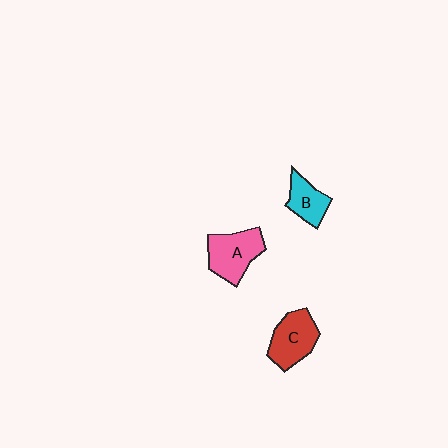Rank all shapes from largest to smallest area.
From largest to smallest: A (pink), C (red), B (cyan).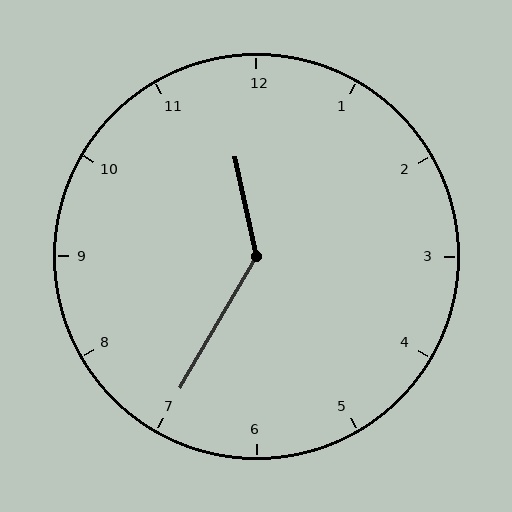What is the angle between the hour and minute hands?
Approximately 138 degrees.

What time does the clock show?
11:35.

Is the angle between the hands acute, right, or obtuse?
It is obtuse.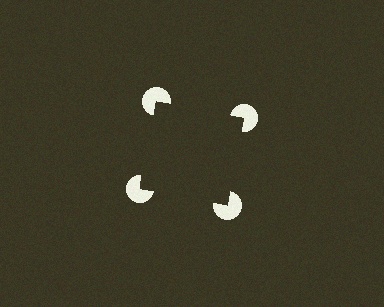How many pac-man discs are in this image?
There are 4 — one at each vertex of the illusory square.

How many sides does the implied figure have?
4 sides.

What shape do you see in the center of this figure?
An illusory square — its edges are inferred from the aligned wedge cuts in the pac-man discs, not physically drawn.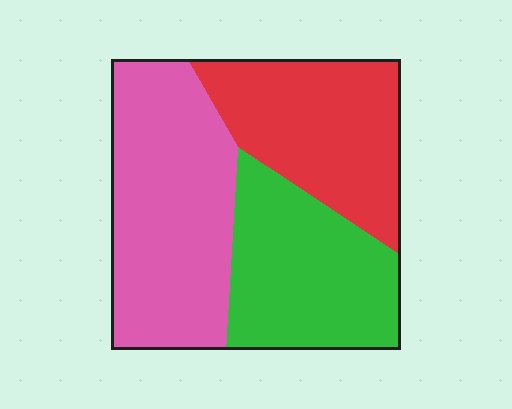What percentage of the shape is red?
Red takes up about one third (1/3) of the shape.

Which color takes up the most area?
Pink, at roughly 40%.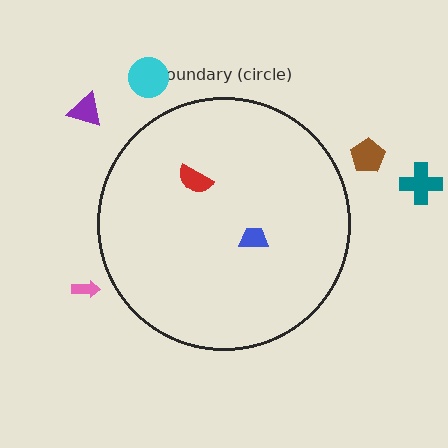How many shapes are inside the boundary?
2 inside, 5 outside.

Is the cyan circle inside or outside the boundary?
Outside.